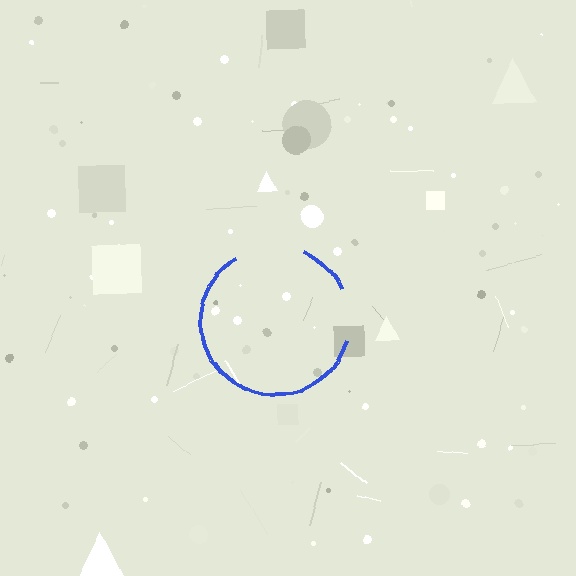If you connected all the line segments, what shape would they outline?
They would outline a circle.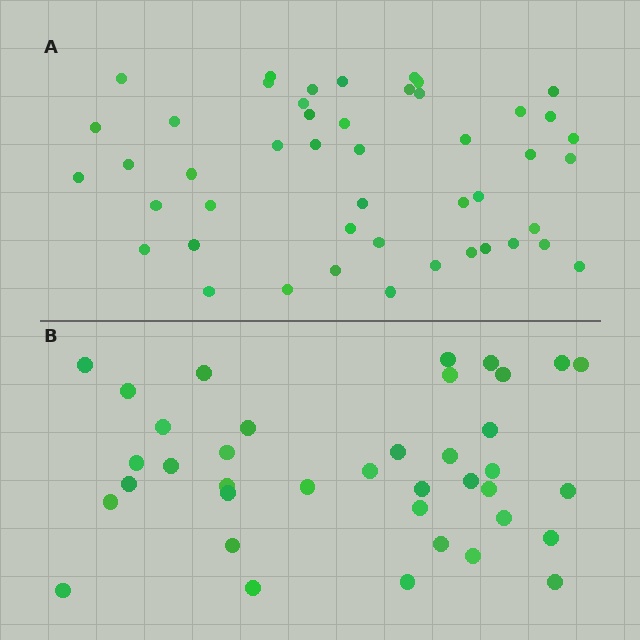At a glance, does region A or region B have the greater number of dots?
Region A (the top region) has more dots.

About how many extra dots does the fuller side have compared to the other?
Region A has roughly 8 or so more dots than region B.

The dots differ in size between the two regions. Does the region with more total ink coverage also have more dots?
No. Region B has more total ink coverage because its dots are larger, but region A actually contains more individual dots. Total area can be misleading — the number of items is what matters here.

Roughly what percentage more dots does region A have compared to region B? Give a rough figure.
About 25% more.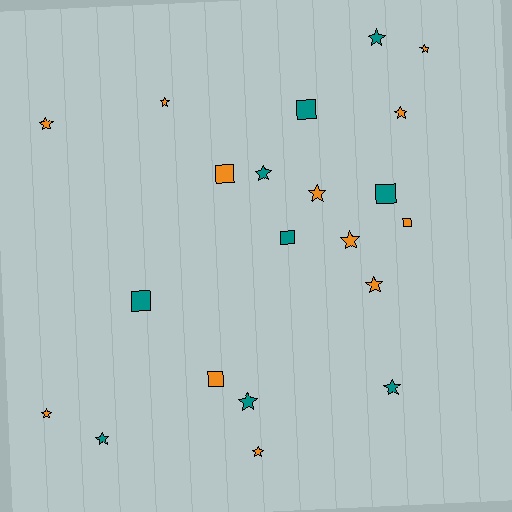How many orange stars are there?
There are 9 orange stars.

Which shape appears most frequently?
Star, with 14 objects.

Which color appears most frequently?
Orange, with 12 objects.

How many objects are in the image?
There are 21 objects.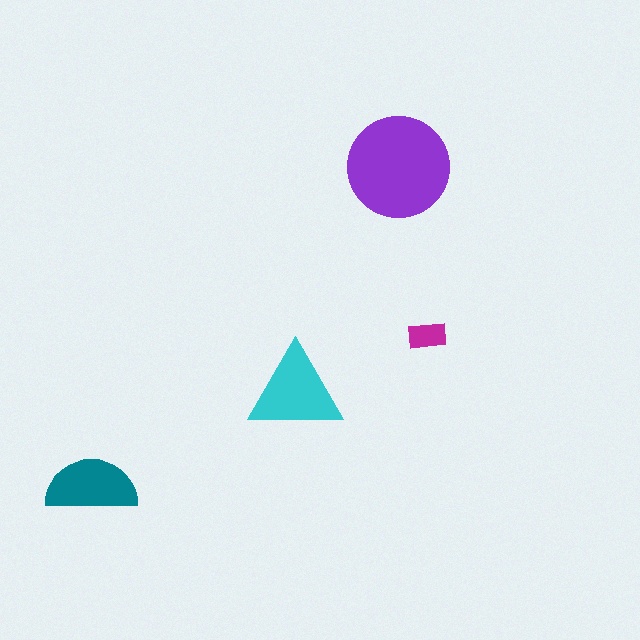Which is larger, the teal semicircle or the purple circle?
The purple circle.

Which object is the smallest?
The magenta rectangle.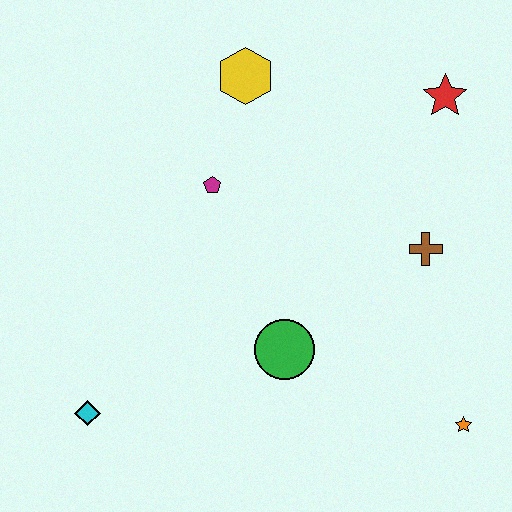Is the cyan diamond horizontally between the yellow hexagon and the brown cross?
No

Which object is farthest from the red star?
The cyan diamond is farthest from the red star.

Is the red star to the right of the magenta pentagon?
Yes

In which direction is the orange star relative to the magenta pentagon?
The orange star is to the right of the magenta pentagon.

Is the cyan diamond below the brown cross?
Yes